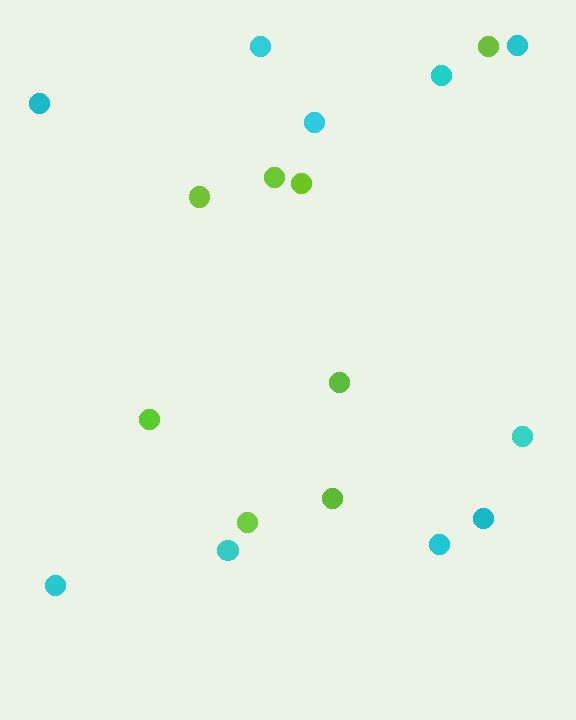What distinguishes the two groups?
There are 2 groups: one group of cyan circles (10) and one group of lime circles (8).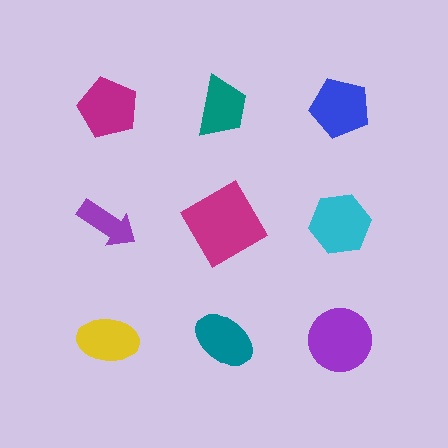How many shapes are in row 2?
3 shapes.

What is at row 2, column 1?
A purple arrow.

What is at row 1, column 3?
A blue pentagon.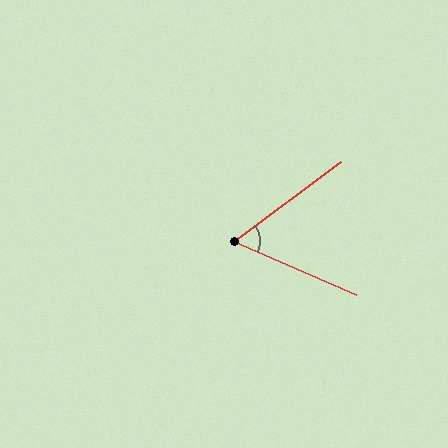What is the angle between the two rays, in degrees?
Approximately 60 degrees.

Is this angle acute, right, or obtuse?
It is acute.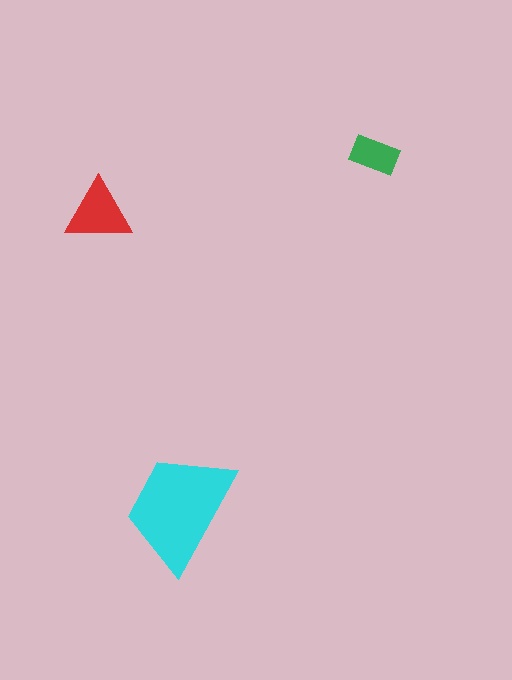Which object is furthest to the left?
The red triangle is leftmost.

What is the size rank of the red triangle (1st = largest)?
2nd.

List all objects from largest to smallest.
The cyan trapezoid, the red triangle, the green rectangle.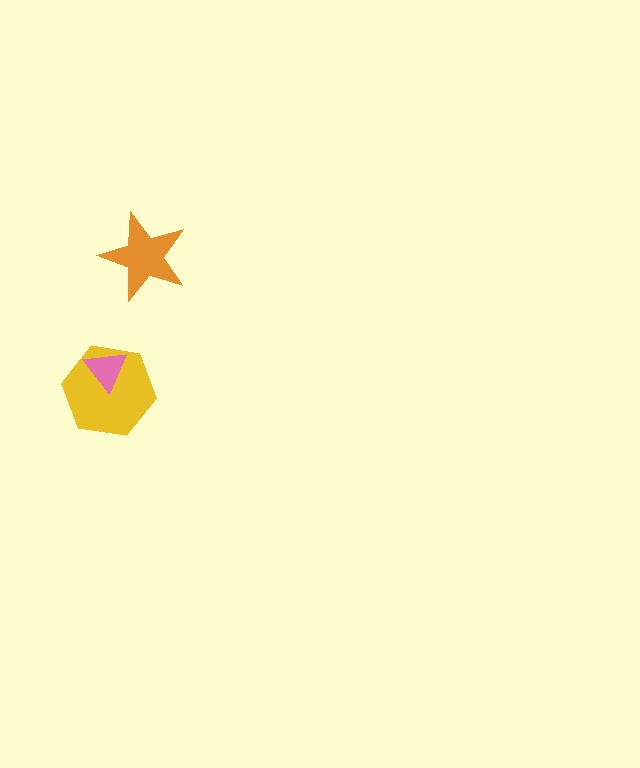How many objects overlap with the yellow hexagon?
1 object overlaps with the yellow hexagon.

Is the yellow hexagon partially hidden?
Yes, it is partially covered by another shape.